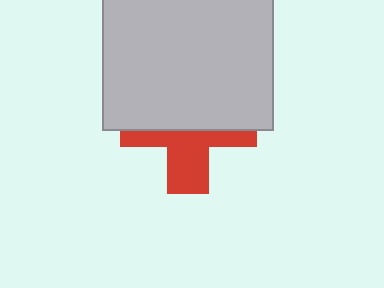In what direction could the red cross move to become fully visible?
The red cross could move down. That would shift it out from behind the light gray square entirely.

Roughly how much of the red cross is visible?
A small part of it is visible (roughly 42%).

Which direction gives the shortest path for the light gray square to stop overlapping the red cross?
Moving up gives the shortest separation.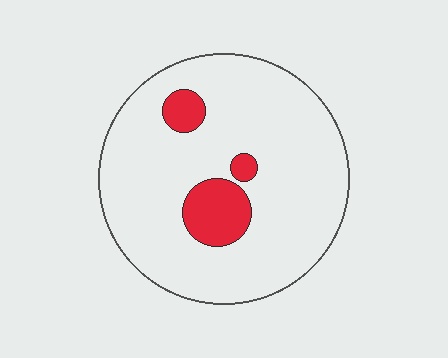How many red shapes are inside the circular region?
3.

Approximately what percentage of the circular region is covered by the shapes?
Approximately 10%.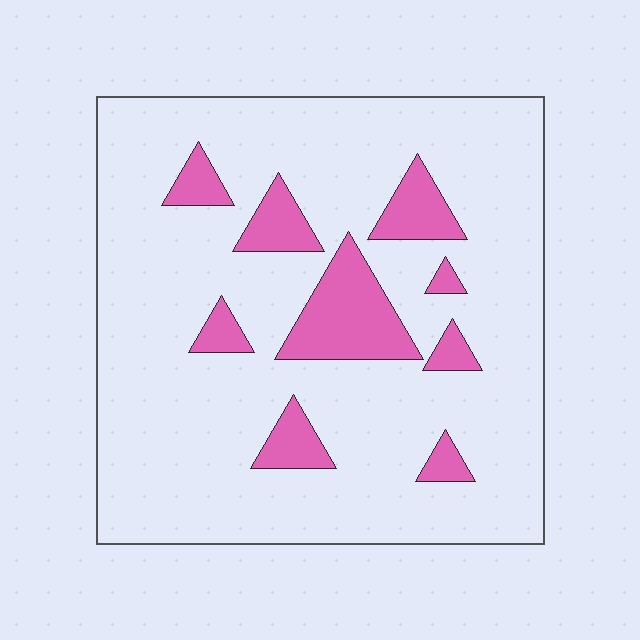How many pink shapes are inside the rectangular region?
9.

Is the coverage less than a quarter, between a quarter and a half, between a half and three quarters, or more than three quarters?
Less than a quarter.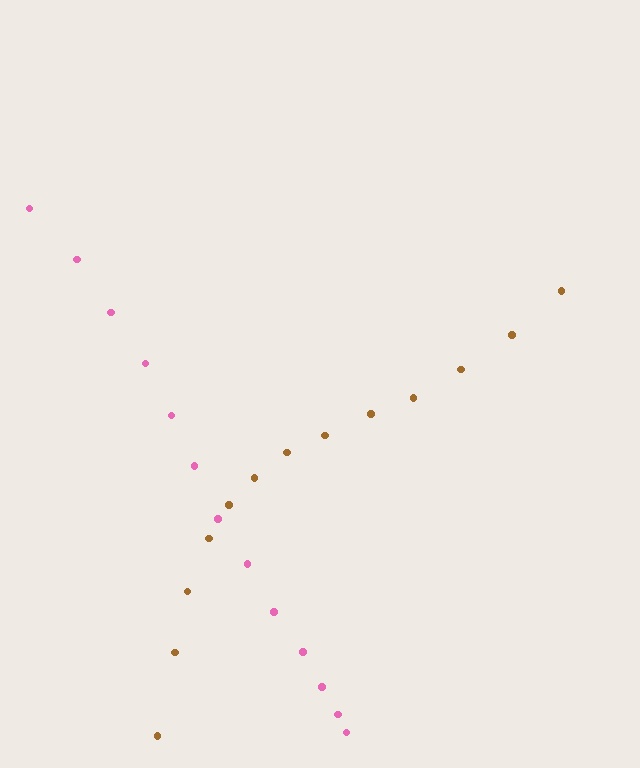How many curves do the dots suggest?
There are 2 distinct paths.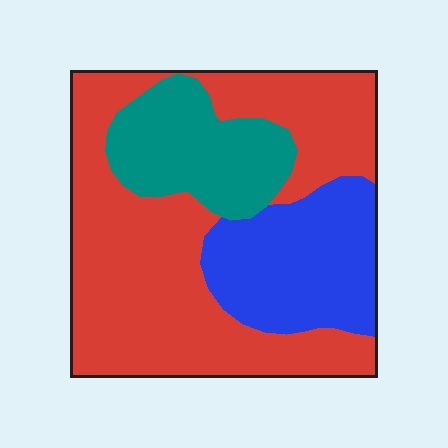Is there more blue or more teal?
Blue.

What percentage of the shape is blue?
Blue takes up between a sixth and a third of the shape.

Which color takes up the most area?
Red, at roughly 60%.